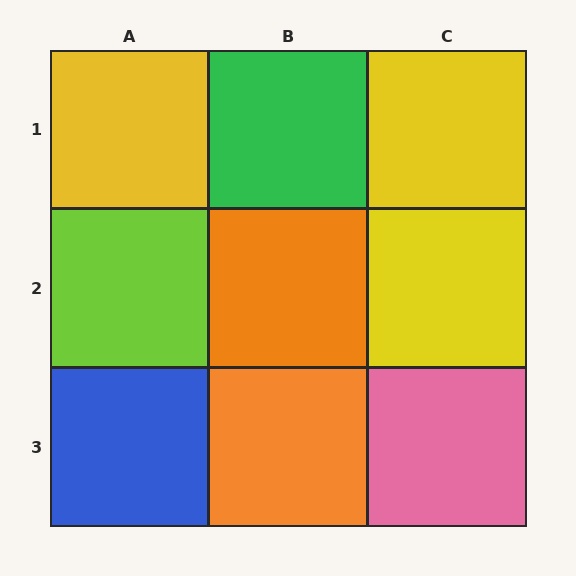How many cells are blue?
1 cell is blue.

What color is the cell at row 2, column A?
Lime.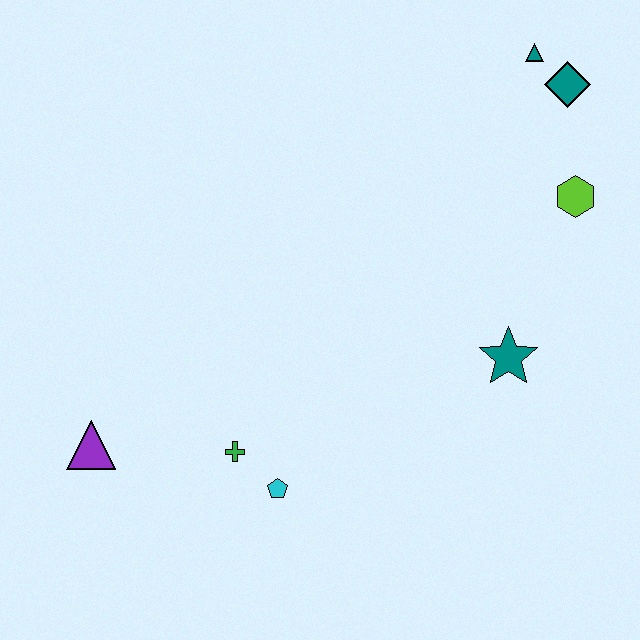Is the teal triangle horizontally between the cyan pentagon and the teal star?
No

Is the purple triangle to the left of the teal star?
Yes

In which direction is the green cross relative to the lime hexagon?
The green cross is to the left of the lime hexagon.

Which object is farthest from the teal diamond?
The purple triangle is farthest from the teal diamond.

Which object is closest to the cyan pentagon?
The green cross is closest to the cyan pentagon.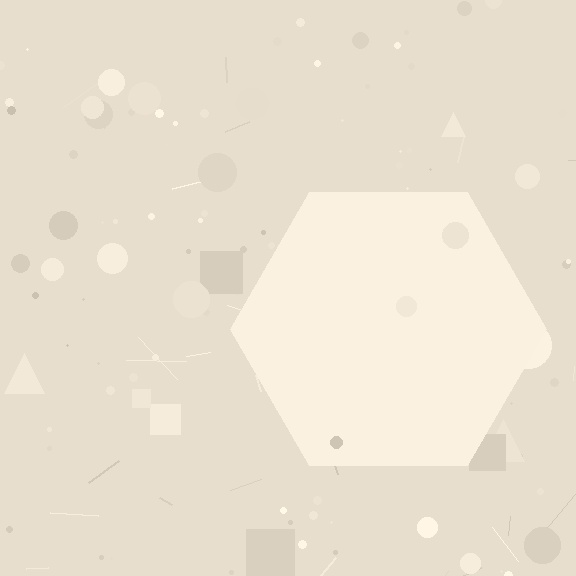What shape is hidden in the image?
A hexagon is hidden in the image.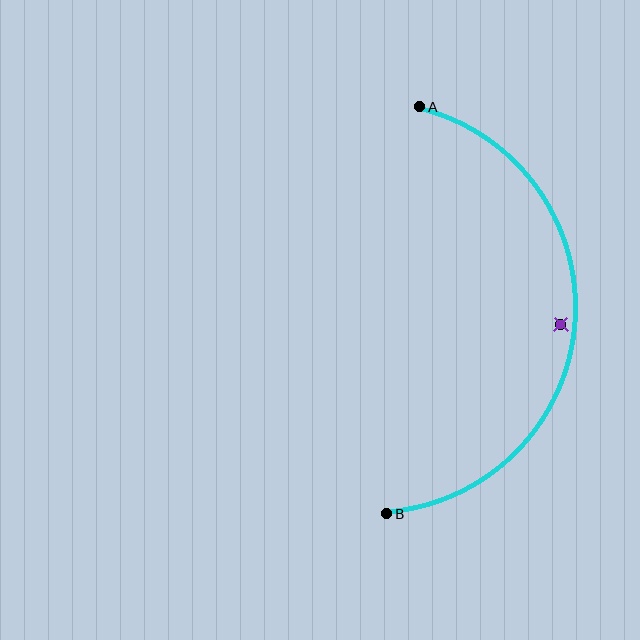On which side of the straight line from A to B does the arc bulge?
The arc bulges to the right of the straight line connecting A and B.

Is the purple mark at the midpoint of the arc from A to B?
No — the purple mark does not lie on the arc at all. It sits slightly inside the curve.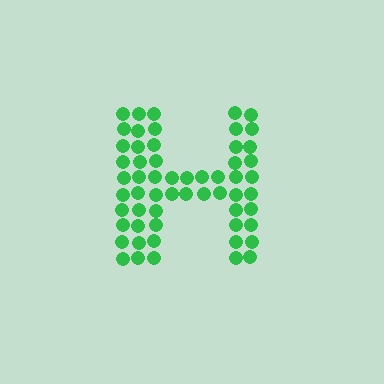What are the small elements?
The small elements are circles.